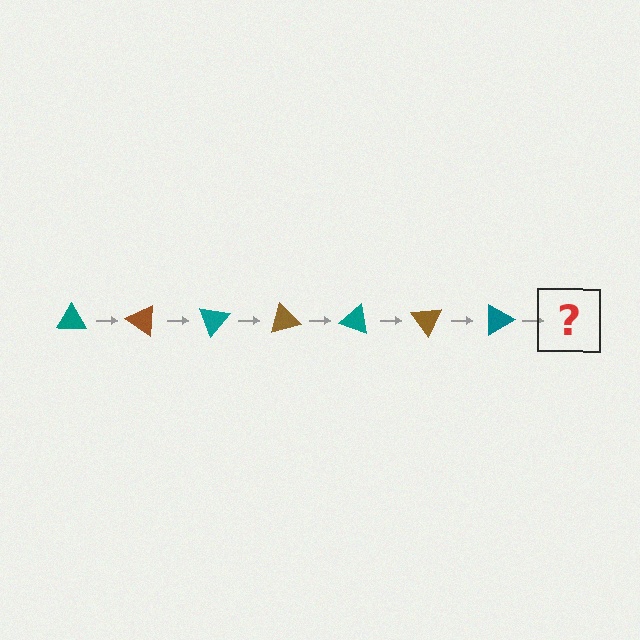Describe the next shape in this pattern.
It should be a brown triangle, rotated 245 degrees from the start.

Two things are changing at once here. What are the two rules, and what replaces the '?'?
The two rules are that it rotates 35 degrees each step and the color cycles through teal and brown. The '?' should be a brown triangle, rotated 245 degrees from the start.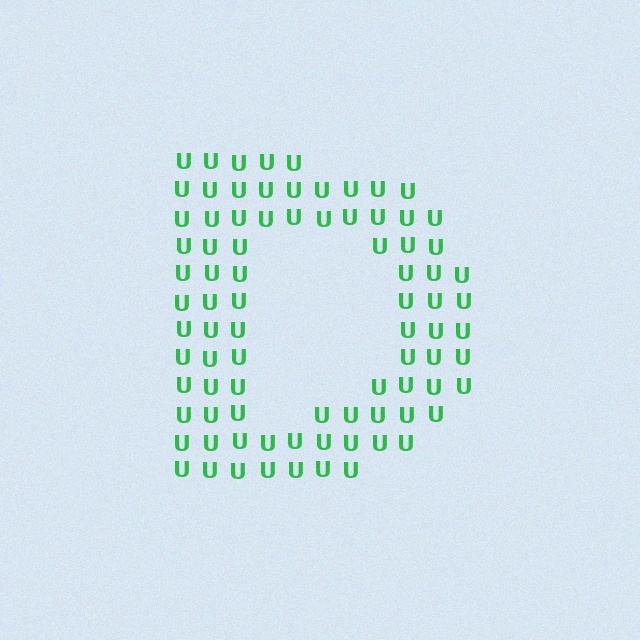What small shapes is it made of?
It is made of small letter U's.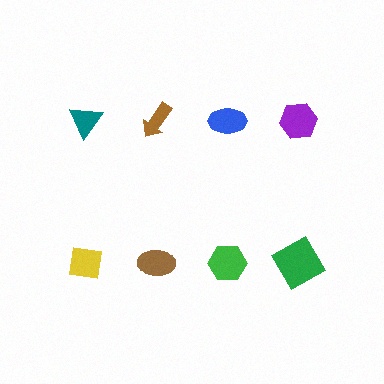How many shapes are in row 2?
4 shapes.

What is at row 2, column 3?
A green hexagon.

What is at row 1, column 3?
A blue ellipse.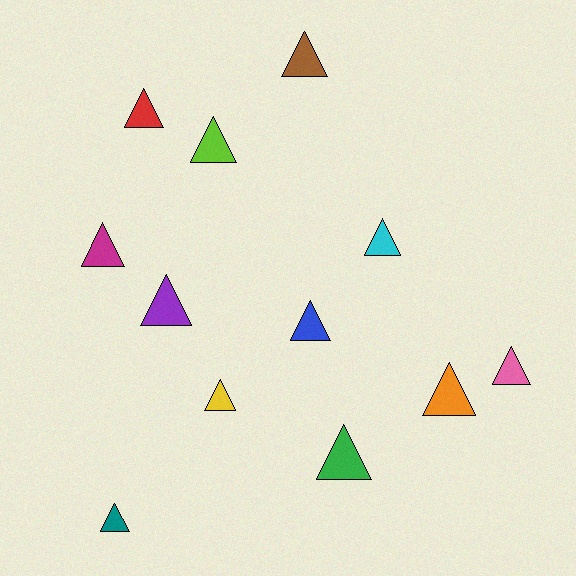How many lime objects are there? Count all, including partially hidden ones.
There is 1 lime object.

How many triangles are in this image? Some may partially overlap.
There are 12 triangles.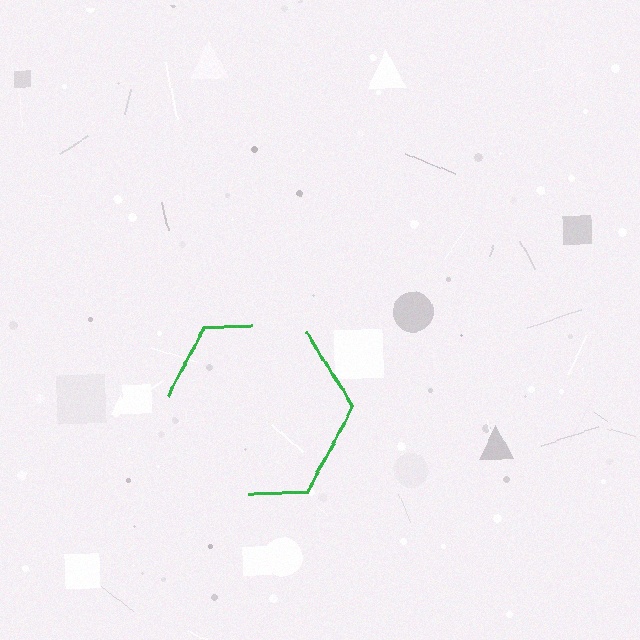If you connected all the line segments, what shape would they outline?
They would outline a hexagon.